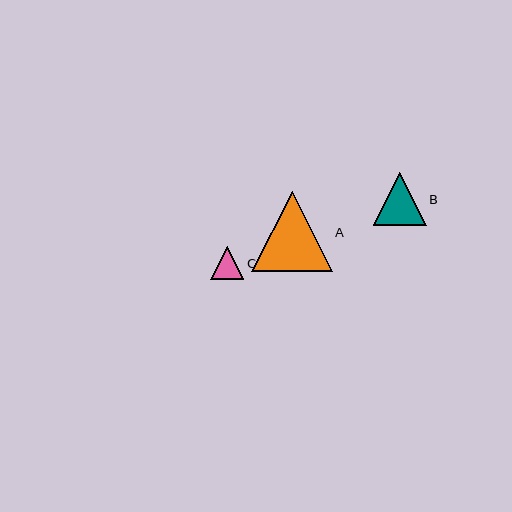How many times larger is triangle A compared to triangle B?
Triangle A is approximately 1.5 times the size of triangle B.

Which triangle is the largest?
Triangle A is the largest with a size of approximately 80 pixels.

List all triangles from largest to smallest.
From largest to smallest: A, B, C.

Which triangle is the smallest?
Triangle C is the smallest with a size of approximately 33 pixels.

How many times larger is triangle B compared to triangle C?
Triangle B is approximately 1.6 times the size of triangle C.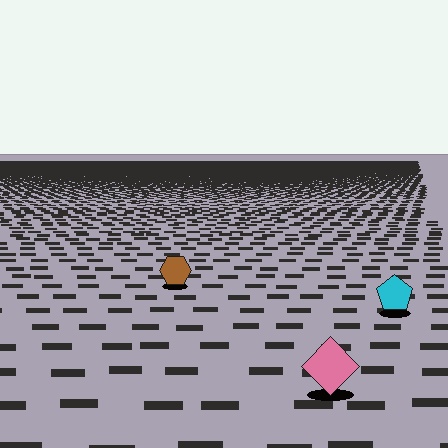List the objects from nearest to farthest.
From nearest to farthest: the pink diamond, the cyan pentagon, the brown hexagon.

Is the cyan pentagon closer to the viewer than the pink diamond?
No. The pink diamond is closer — you can tell from the texture gradient: the ground texture is coarser near it.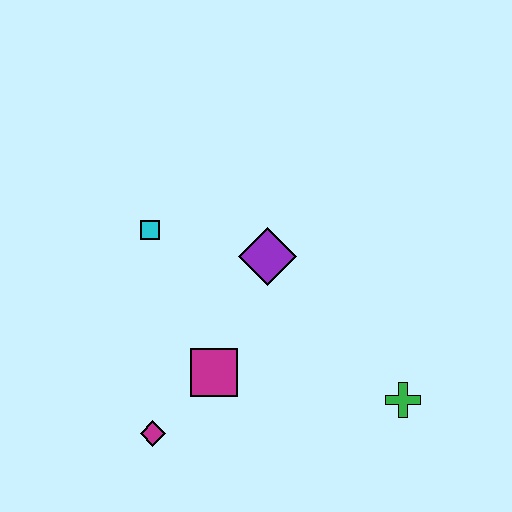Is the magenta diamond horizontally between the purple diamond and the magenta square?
No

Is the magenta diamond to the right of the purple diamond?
No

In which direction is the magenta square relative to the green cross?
The magenta square is to the left of the green cross.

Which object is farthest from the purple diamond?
The magenta diamond is farthest from the purple diamond.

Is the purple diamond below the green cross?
No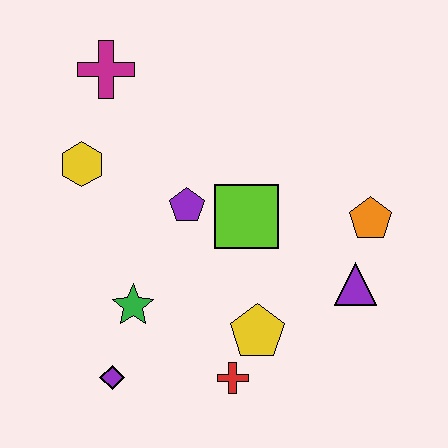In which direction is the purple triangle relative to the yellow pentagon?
The purple triangle is to the right of the yellow pentagon.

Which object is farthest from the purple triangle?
The magenta cross is farthest from the purple triangle.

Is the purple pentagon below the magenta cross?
Yes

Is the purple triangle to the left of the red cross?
No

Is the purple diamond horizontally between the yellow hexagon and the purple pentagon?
Yes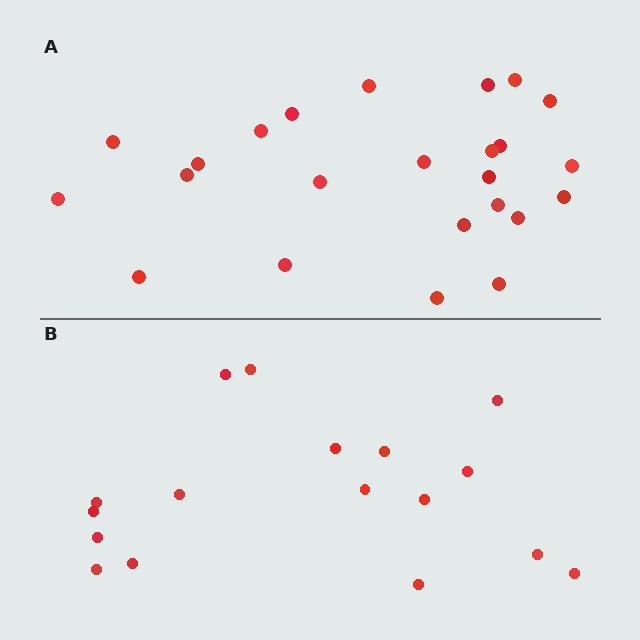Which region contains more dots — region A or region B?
Region A (the top region) has more dots.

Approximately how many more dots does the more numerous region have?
Region A has roughly 8 or so more dots than region B.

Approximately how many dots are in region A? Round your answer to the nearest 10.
About 20 dots. (The exact count is 24, which rounds to 20.)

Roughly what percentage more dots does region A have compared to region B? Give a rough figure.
About 40% more.